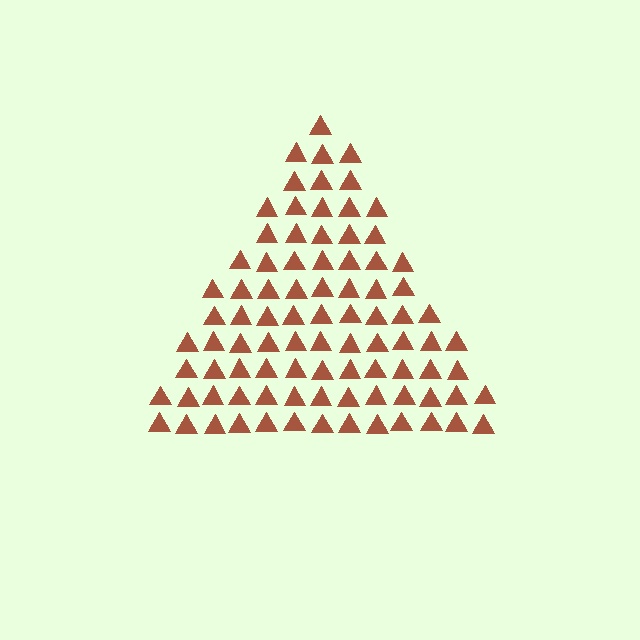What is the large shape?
The large shape is a triangle.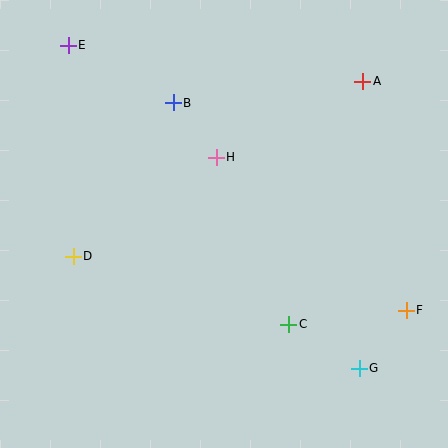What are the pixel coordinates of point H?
Point H is at (216, 157).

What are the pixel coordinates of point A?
Point A is at (363, 81).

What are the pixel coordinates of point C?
Point C is at (289, 324).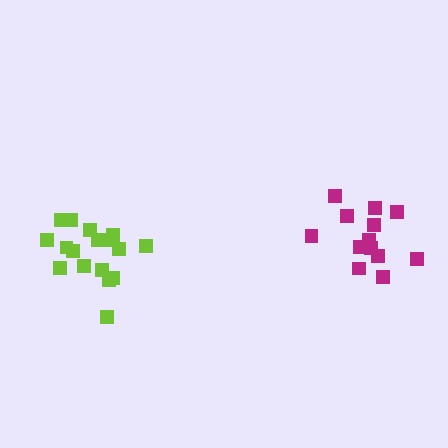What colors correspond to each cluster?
The clusters are colored: lime, magenta.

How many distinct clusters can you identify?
There are 2 distinct clusters.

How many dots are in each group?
Group 1: 17 dots, Group 2: 13 dots (30 total).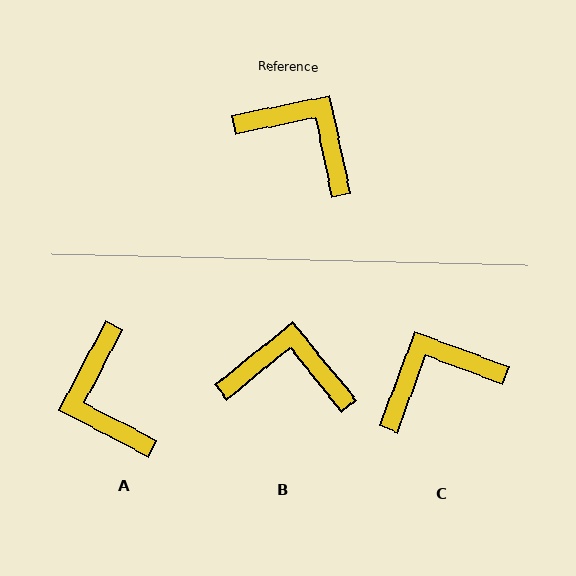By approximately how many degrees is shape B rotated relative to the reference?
Approximately 27 degrees counter-clockwise.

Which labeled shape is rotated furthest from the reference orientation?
A, about 141 degrees away.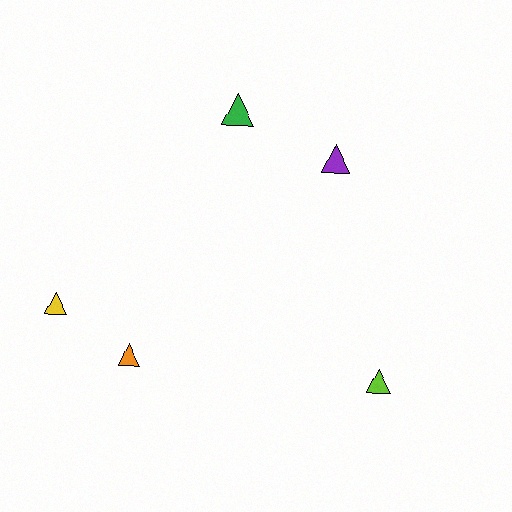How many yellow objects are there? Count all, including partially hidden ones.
There is 1 yellow object.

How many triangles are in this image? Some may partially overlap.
There are 5 triangles.